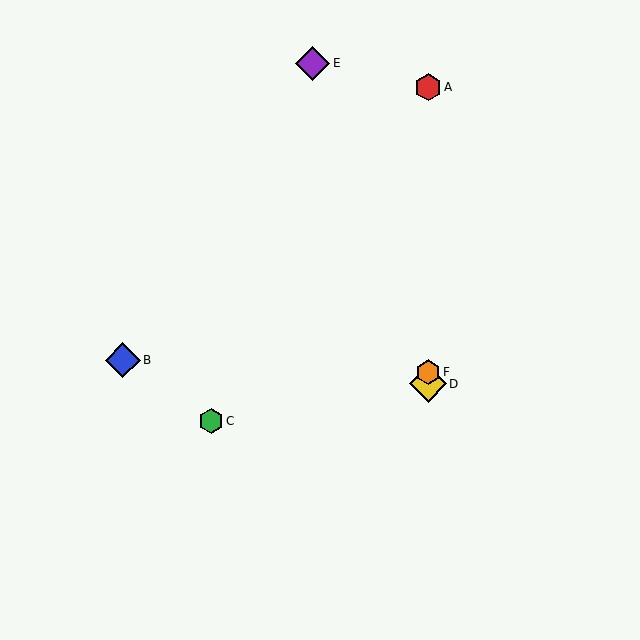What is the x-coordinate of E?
Object E is at x≈313.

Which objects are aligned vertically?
Objects A, D, F are aligned vertically.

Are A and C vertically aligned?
No, A is at x≈428 and C is at x≈211.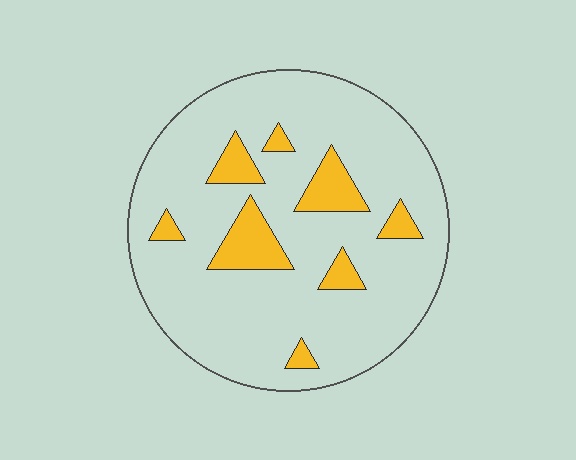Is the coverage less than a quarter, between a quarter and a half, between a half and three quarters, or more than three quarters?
Less than a quarter.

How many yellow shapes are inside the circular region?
8.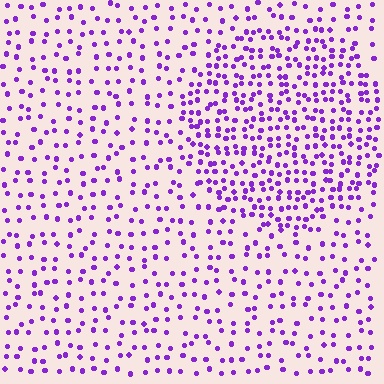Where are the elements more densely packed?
The elements are more densely packed inside the circle boundary.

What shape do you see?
I see a circle.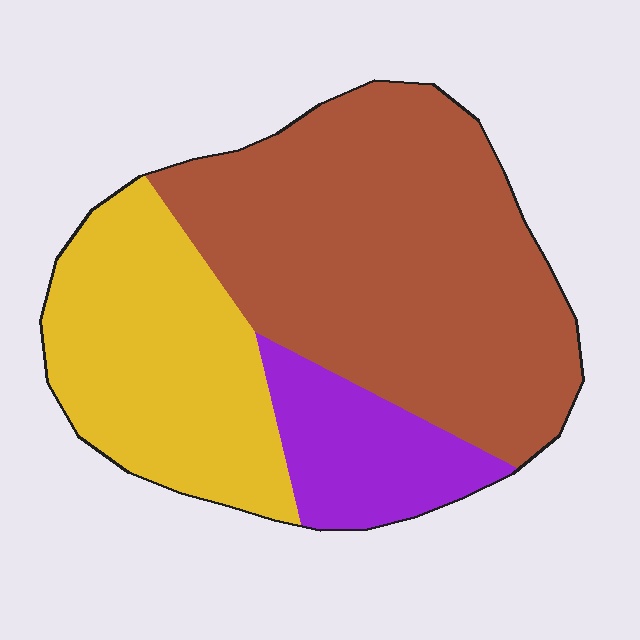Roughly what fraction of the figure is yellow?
Yellow takes up about one third (1/3) of the figure.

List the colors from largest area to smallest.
From largest to smallest: brown, yellow, purple.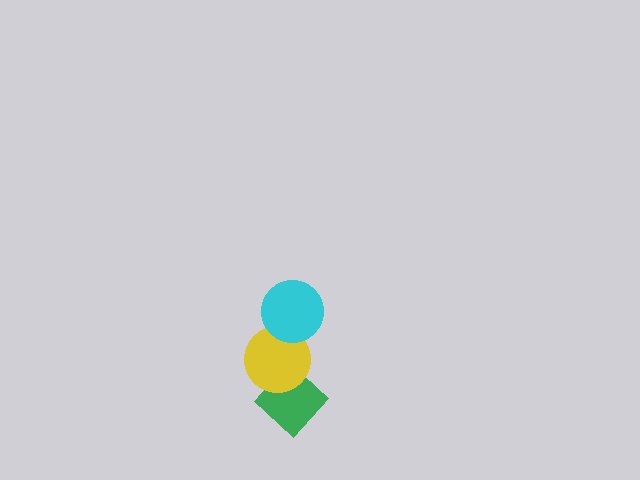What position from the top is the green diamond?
The green diamond is 3rd from the top.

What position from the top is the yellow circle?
The yellow circle is 2nd from the top.